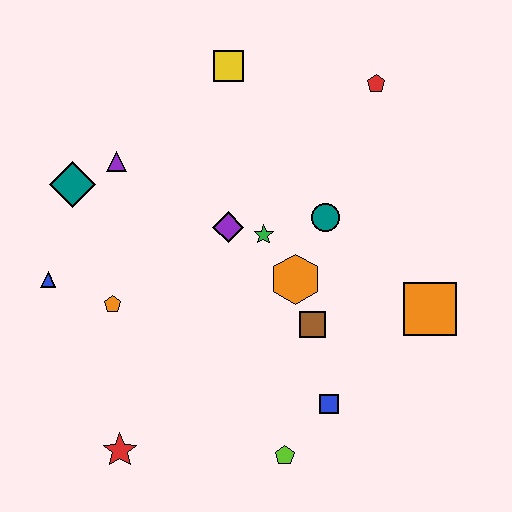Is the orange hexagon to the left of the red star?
No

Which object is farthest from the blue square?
The yellow square is farthest from the blue square.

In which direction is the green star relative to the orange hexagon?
The green star is above the orange hexagon.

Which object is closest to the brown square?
The orange hexagon is closest to the brown square.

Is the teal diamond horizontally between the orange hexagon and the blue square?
No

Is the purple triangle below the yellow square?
Yes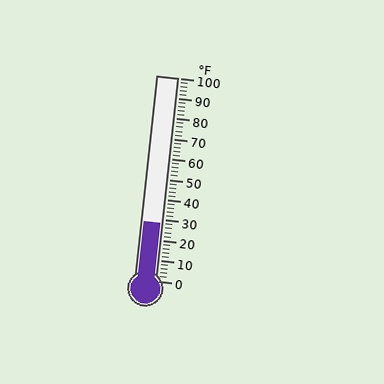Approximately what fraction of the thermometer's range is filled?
The thermometer is filled to approximately 30% of its range.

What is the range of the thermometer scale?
The thermometer scale ranges from 0°F to 100°F.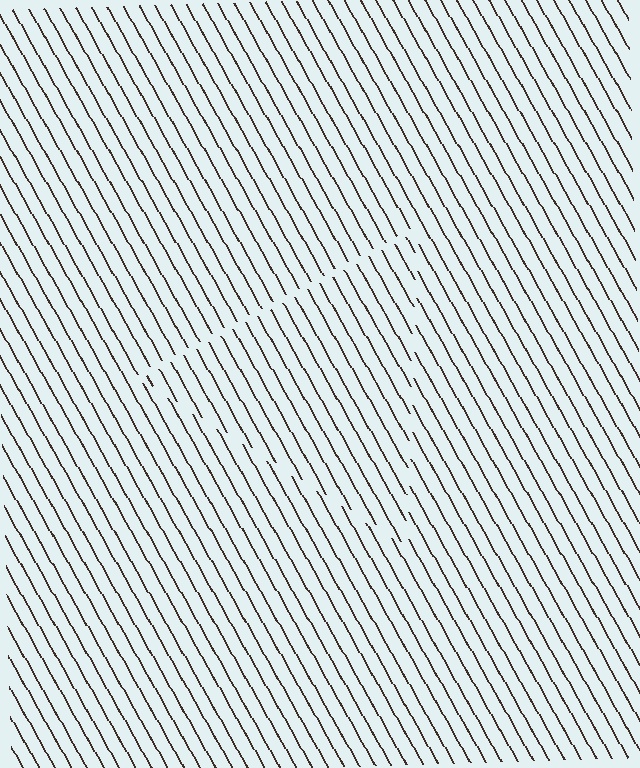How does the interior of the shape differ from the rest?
The interior of the shape contains the same grating, shifted by half a period — the contour is defined by the phase discontinuity where line-ends from the inner and outer gratings abut.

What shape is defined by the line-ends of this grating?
An illusory triangle. The interior of the shape contains the same grating, shifted by half a period — the contour is defined by the phase discontinuity where line-ends from the inner and outer gratings abut.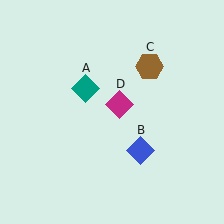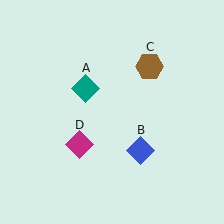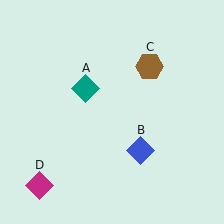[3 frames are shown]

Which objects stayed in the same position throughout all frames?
Teal diamond (object A) and blue diamond (object B) and brown hexagon (object C) remained stationary.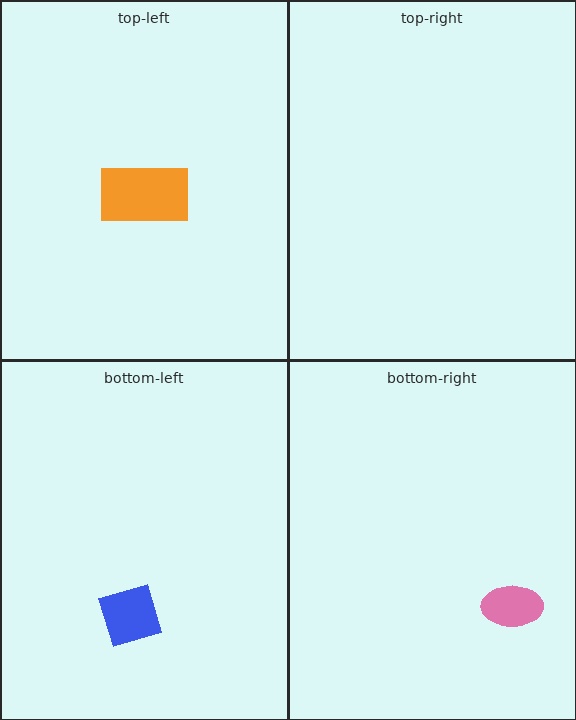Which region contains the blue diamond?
The bottom-left region.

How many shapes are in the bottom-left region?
1.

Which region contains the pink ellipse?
The bottom-right region.